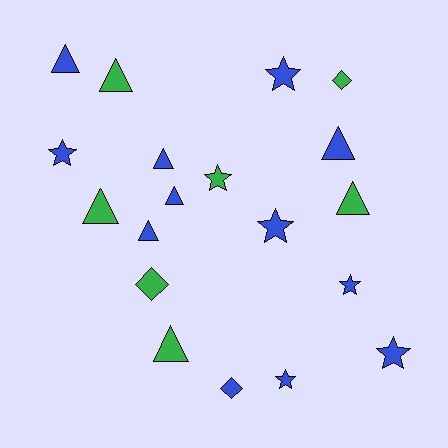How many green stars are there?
There is 1 green star.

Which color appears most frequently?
Blue, with 12 objects.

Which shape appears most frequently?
Triangle, with 9 objects.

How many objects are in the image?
There are 19 objects.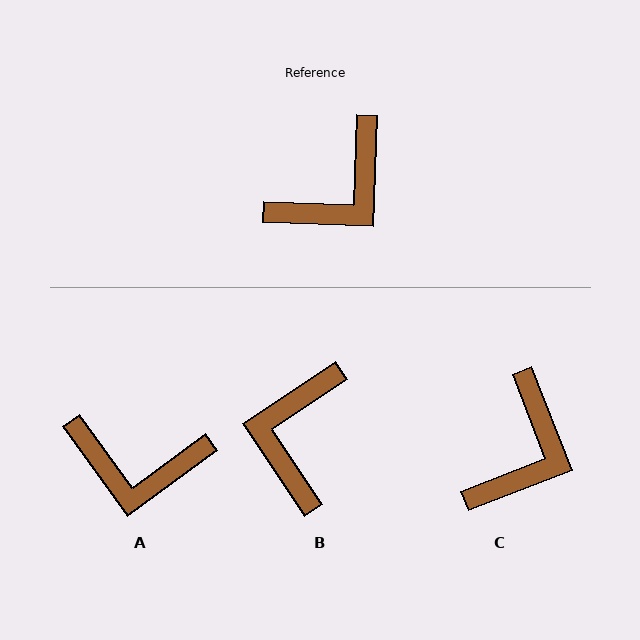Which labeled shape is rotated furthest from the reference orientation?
B, about 144 degrees away.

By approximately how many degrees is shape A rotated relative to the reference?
Approximately 52 degrees clockwise.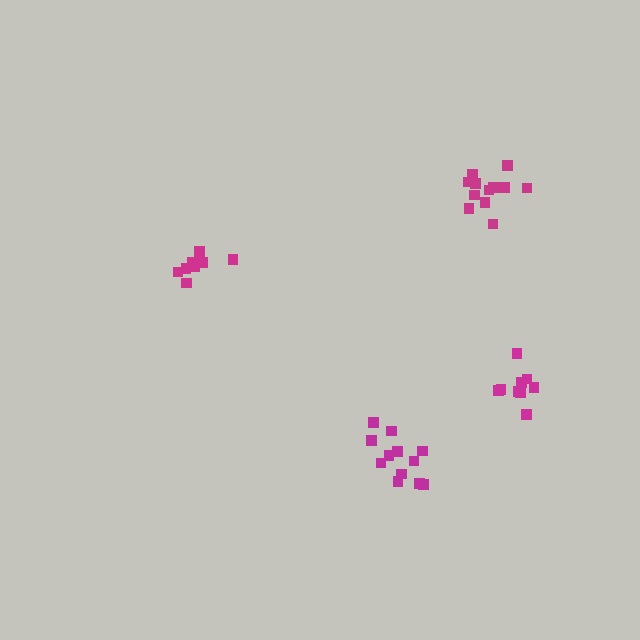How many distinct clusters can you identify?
There are 4 distinct clusters.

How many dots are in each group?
Group 1: 8 dots, Group 2: 9 dots, Group 3: 12 dots, Group 4: 12 dots (41 total).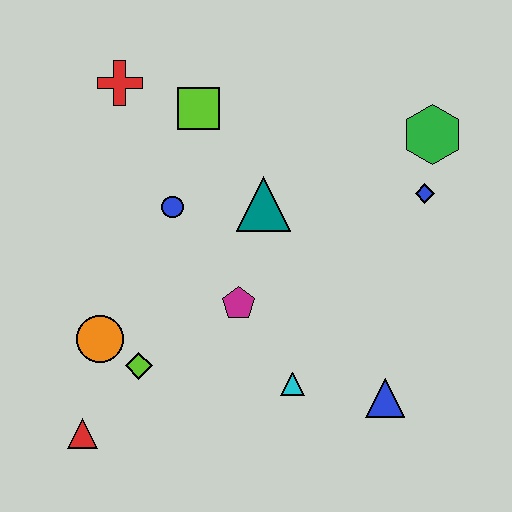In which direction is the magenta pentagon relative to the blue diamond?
The magenta pentagon is to the left of the blue diamond.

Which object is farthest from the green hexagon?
The red triangle is farthest from the green hexagon.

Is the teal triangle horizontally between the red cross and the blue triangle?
Yes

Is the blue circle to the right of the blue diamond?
No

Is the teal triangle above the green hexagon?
No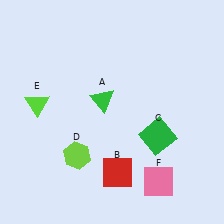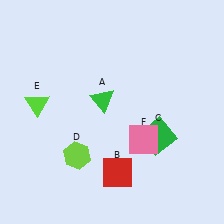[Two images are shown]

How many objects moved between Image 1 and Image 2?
1 object moved between the two images.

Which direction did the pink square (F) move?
The pink square (F) moved up.